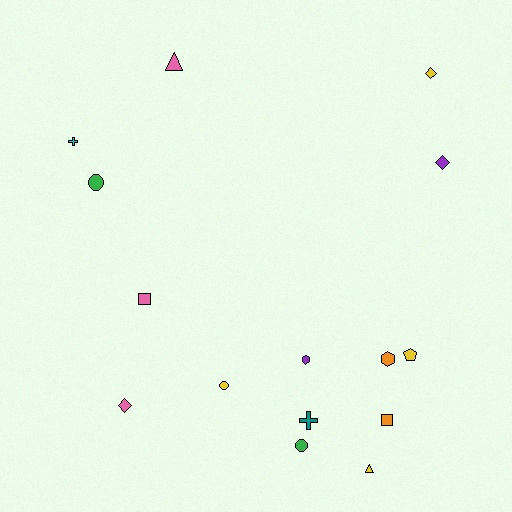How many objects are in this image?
There are 15 objects.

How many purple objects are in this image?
There are 2 purple objects.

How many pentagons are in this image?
There is 1 pentagon.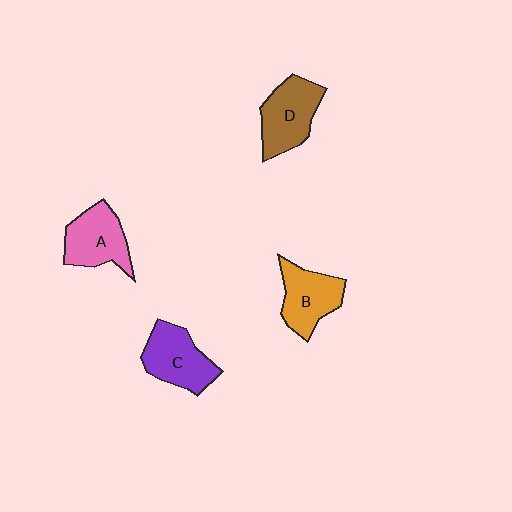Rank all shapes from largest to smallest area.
From largest to smallest: D (brown), C (purple), A (pink), B (orange).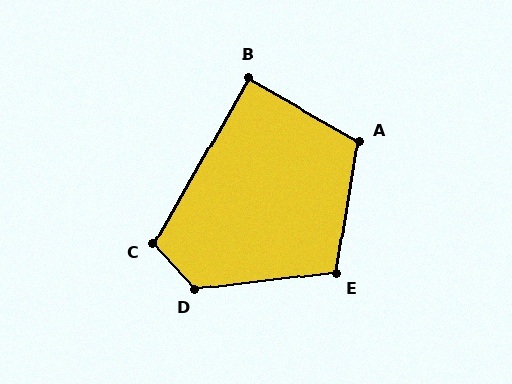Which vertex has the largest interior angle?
D, at approximately 126 degrees.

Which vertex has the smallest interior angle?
B, at approximately 90 degrees.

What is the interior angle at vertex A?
Approximately 111 degrees (obtuse).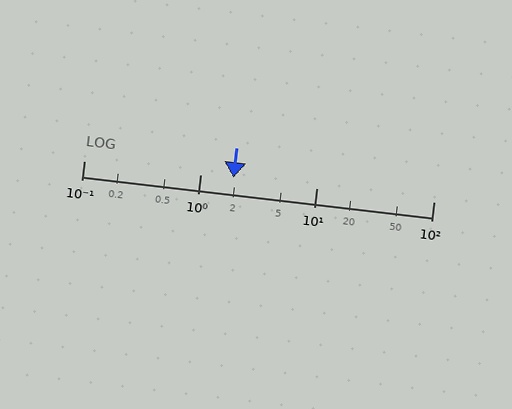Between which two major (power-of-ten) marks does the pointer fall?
The pointer is between 1 and 10.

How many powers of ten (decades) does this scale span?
The scale spans 3 decades, from 0.1 to 100.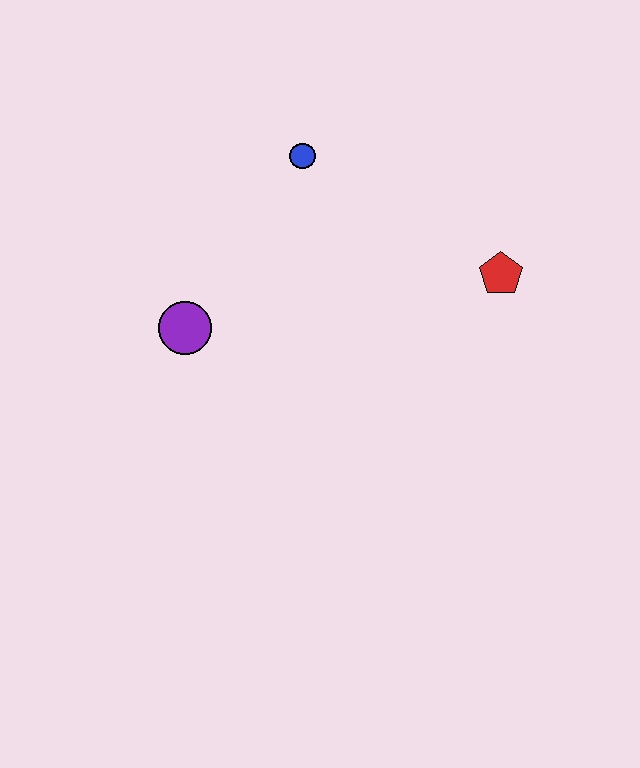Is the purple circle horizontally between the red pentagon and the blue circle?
No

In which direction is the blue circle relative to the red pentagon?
The blue circle is to the left of the red pentagon.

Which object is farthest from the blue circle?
The red pentagon is farthest from the blue circle.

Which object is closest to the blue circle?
The purple circle is closest to the blue circle.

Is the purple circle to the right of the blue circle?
No